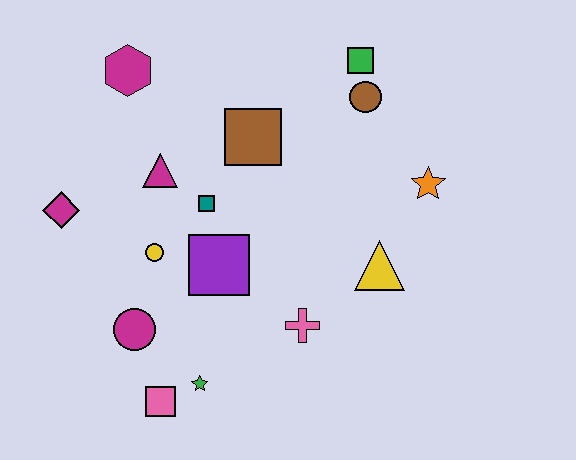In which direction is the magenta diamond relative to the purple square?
The magenta diamond is to the left of the purple square.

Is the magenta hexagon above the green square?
No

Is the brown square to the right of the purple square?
Yes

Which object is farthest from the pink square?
The green square is farthest from the pink square.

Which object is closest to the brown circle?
The green square is closest to the brown circle.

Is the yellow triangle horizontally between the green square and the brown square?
No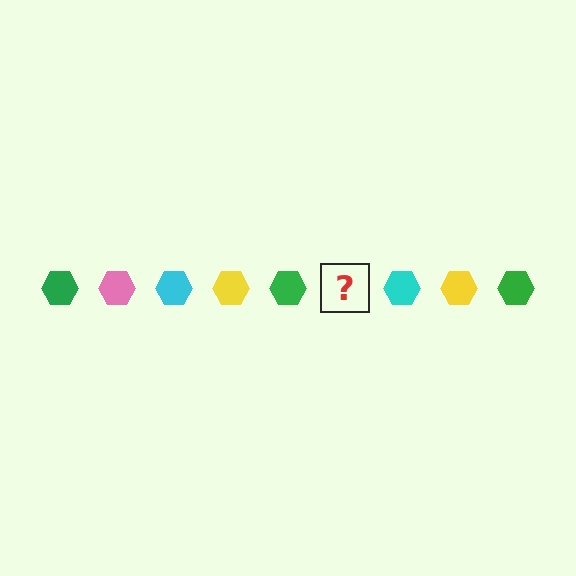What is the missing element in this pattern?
The missing element is a pink hexagon.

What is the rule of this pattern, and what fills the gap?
The rule is that the pattern cycles through green, pink, cyan, yellow hexagons. The gap should be filled with a pink hexagon.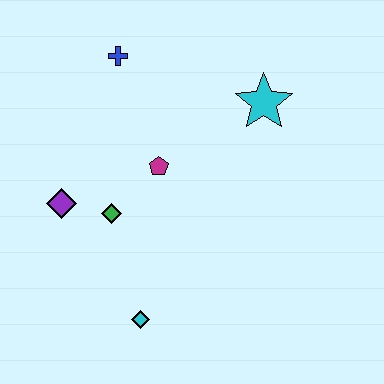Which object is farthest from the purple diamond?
The cyan star is farthest from the purple diamond.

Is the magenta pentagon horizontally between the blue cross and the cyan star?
Yes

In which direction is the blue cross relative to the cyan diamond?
The blue cross is above the cyan diamond.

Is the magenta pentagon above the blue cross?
No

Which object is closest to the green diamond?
The purple diamond is closest to the green diamond.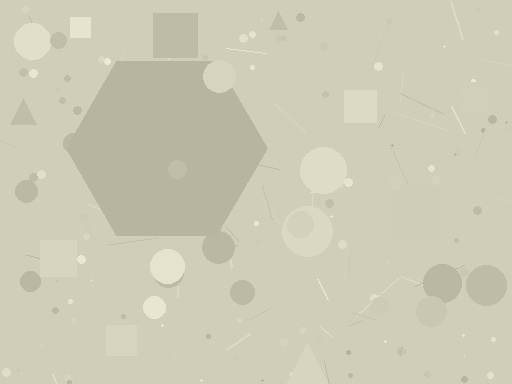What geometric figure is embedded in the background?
A hexagon is embedded in the background.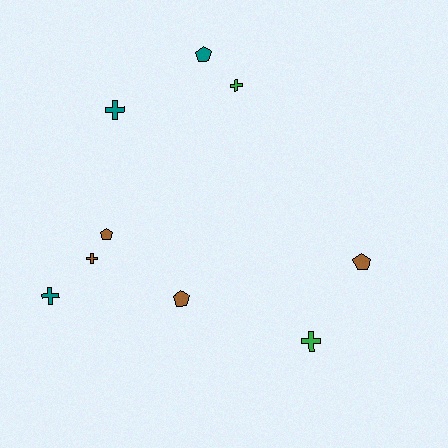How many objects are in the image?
There are 9 objects.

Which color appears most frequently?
Brown, with 4 objects.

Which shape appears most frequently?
Cross, with 5 objects.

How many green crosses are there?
There are 2 green crosses.